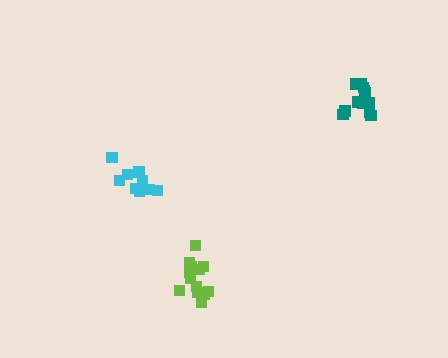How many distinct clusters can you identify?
There are 3 distinct clusters.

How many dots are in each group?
Group 1: 14 dots, Group 2: 10 dots, Group 3: 12 dots (36 total).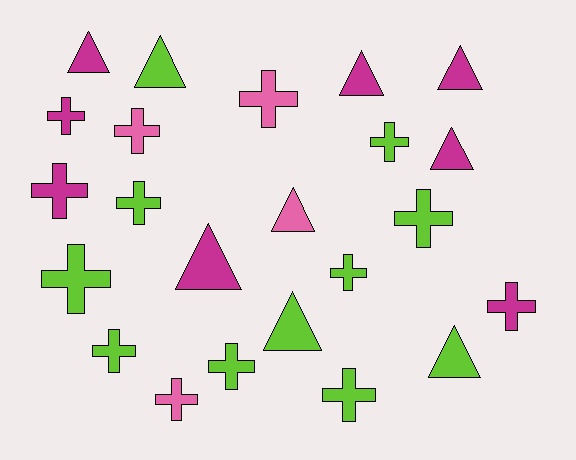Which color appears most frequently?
Lime, with 11 objects.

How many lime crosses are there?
There are 8 lime crosses.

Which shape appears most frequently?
Cross, with 14 objects.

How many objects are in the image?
There are 23 objects.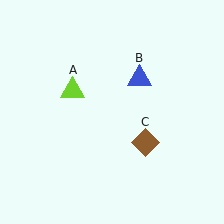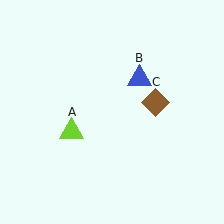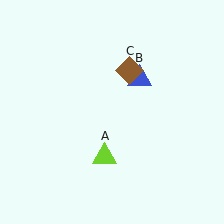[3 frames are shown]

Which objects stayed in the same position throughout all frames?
Blue triangle (object B) remained stationary.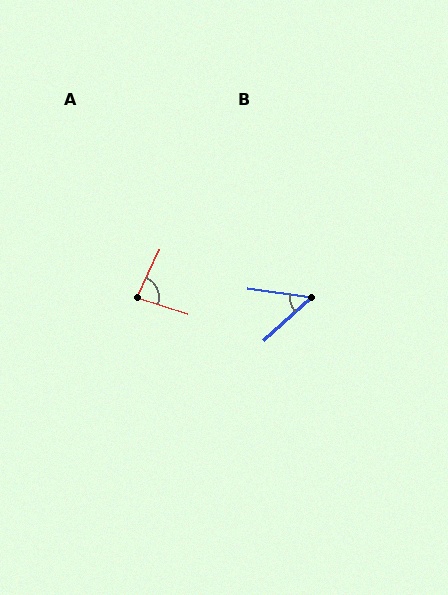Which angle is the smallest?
B, at approximately 50 degrees.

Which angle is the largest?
A, at approximately 83 degrees.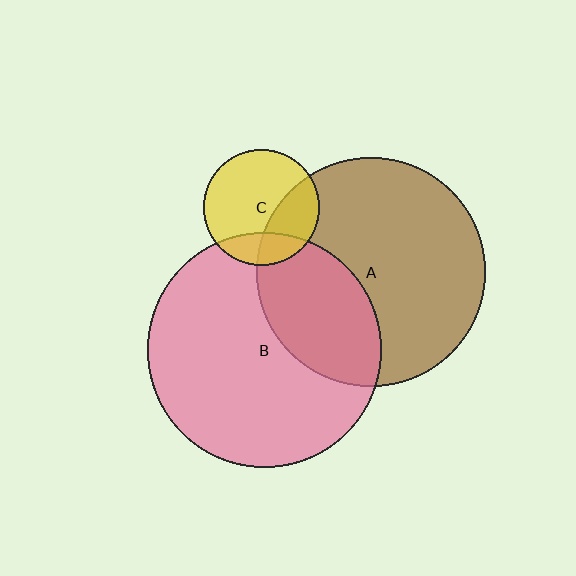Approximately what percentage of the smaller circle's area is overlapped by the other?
Approximately 30%.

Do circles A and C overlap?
Yes.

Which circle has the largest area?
Circle B (pink).